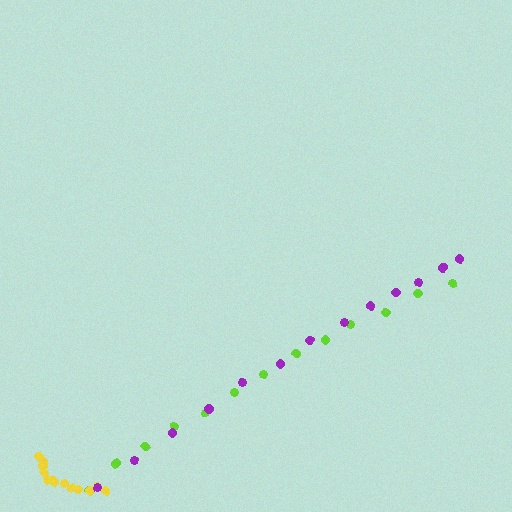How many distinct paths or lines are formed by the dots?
There are 3 distinct paths.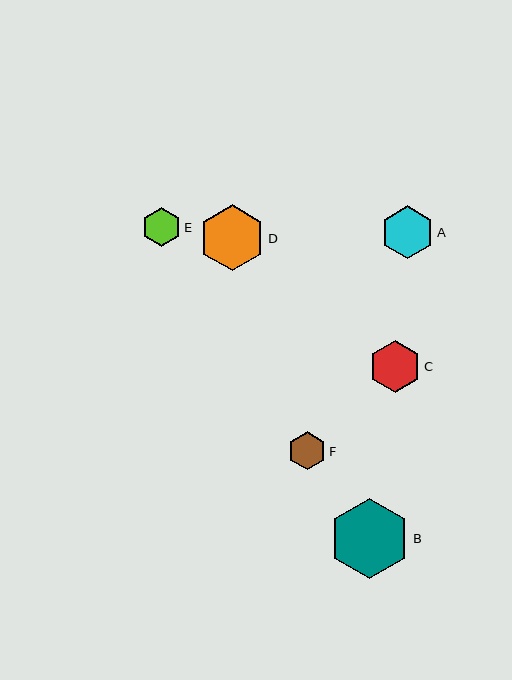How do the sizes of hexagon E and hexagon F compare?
Hexagon E and hexagon F are approximately the same size.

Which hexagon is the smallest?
Hexagon F is the smallest with a size of approximately 38 pixels.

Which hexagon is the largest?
Hexagon B is the largest with a size of approximately 80 pixels.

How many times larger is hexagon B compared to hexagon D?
Hexagon B is approximately 1.2 times the size of hexagon D.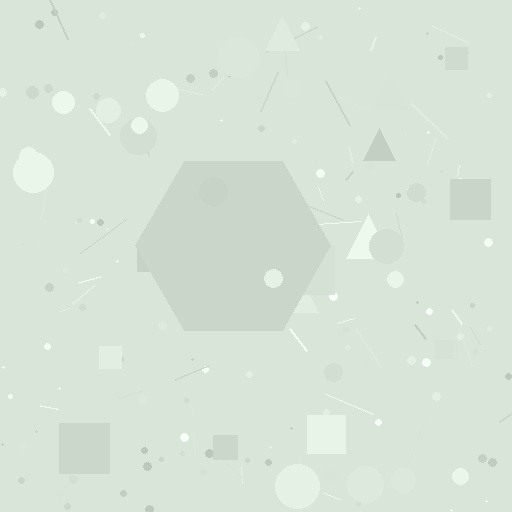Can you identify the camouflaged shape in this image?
The camouflaged shape is a hexagon.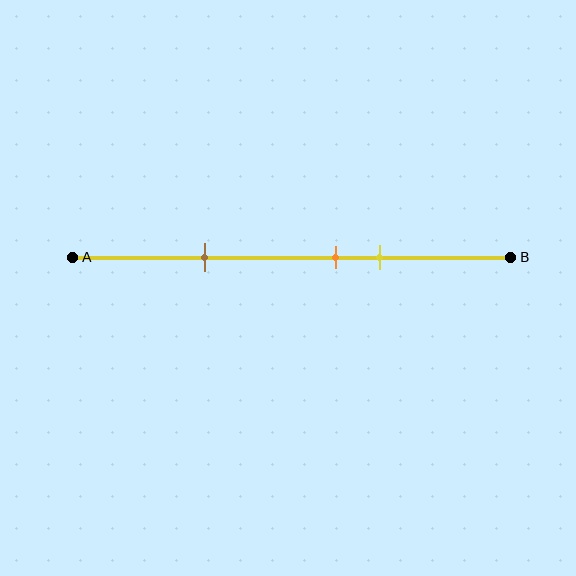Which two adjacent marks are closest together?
The orange and yellow marks are the closest adjacent pair.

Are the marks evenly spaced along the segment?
No, the marks are not evenly spaced.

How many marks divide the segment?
There are 3 marks dividing the segment.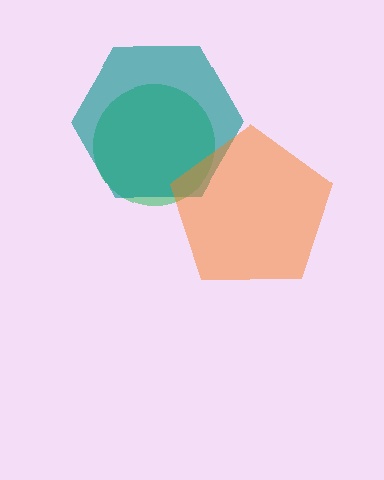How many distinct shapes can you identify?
There are 3 distinct shapes: a green circle, a teal hexagon, an orange pentagon.